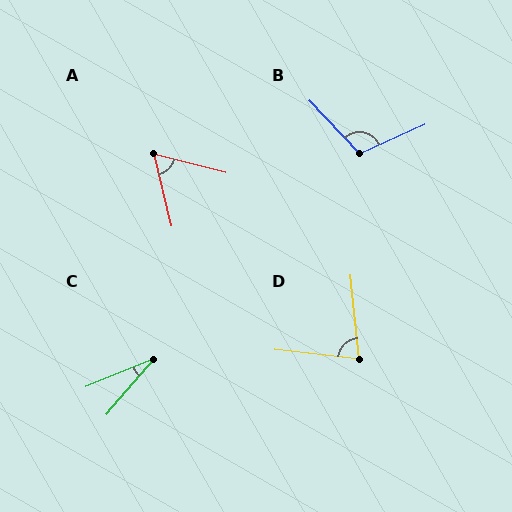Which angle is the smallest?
C, at approximately 27 degrees.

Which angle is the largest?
B, at approximately 109 degrees.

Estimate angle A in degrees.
Approximately 62 degrees.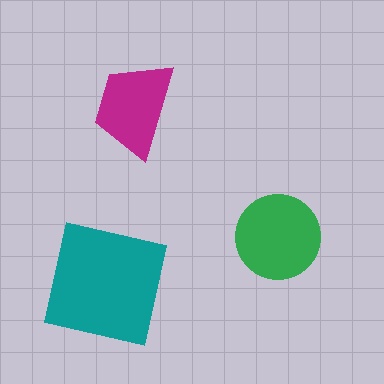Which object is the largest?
The teal square.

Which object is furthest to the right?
The green circle is rightmost.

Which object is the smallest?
The magenta trapezoid.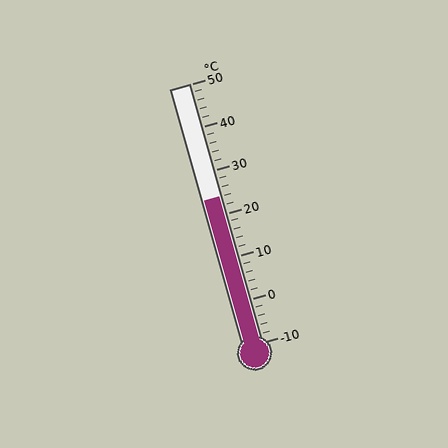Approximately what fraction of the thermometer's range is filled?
The thermometer is filled to approximately 55% of its range.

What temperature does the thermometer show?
The thermometer shows approximately 24°C.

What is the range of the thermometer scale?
The thermometer scale ranges from -10°C to 50°C.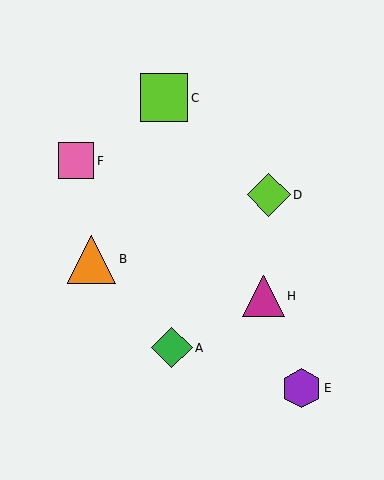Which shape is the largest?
The orange triangle (labeled B) is the largest.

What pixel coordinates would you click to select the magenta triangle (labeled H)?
Click at (263, 296) to select the magenta triangle H.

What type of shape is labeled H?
Shape H is a magenta triangle.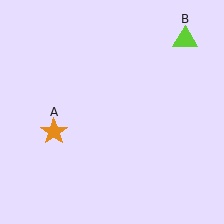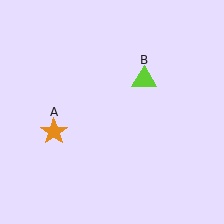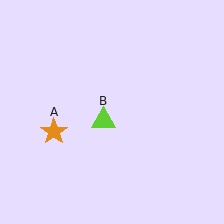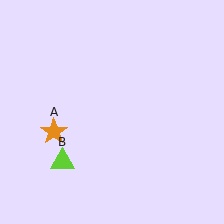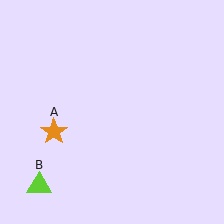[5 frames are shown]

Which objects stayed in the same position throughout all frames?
Orange star (object A) remained stationary.